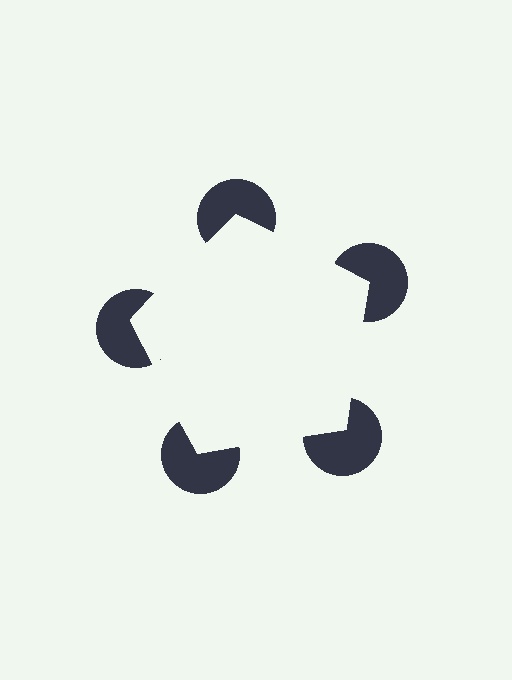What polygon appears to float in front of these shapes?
An illusory pentagon — its edges are inferred from the aligned wedge cuts in the pac-man discs, not physically drawn.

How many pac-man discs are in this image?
There are 5 — one at each vertex of the illusory pentagon.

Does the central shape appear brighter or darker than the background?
It typically appears slightly brighter than the background, even though no actual brightness change is drawn.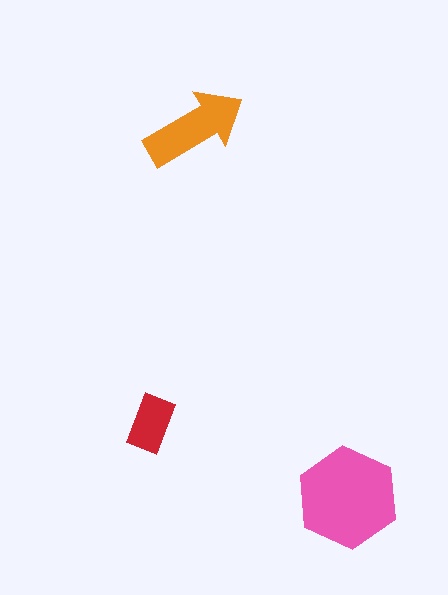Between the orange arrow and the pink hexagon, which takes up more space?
The pink hexagon.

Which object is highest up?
The orange arrow is topmost.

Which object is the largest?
The pink hexagon.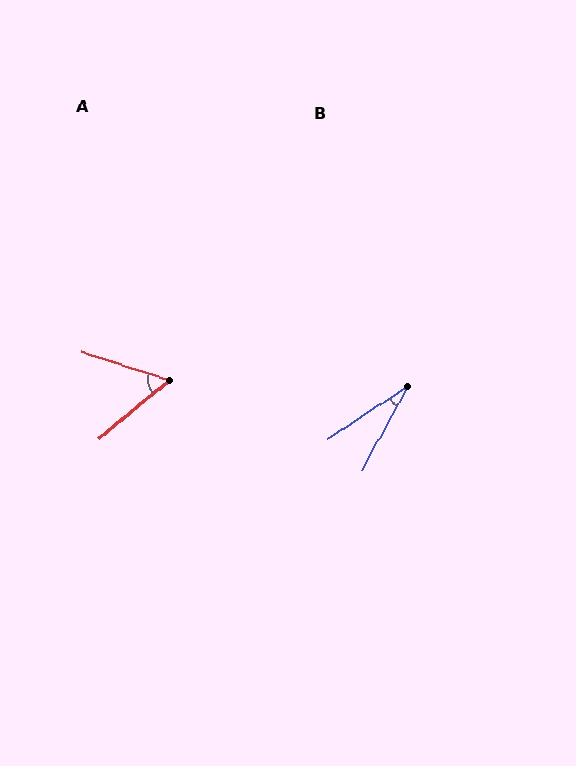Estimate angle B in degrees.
Approximately 28 degrees.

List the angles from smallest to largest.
B (28°), A (58°).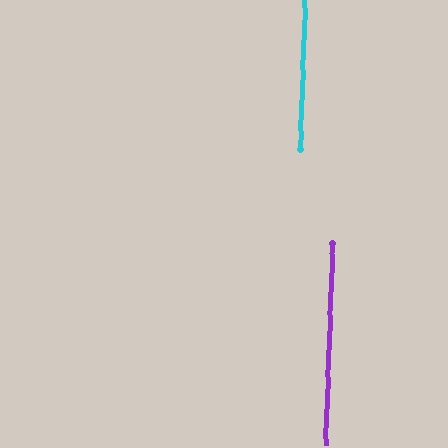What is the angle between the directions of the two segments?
Approximately 0 degrees.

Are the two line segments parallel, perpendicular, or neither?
Parallel — their directions differ by only 0.3°.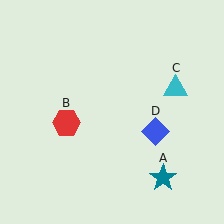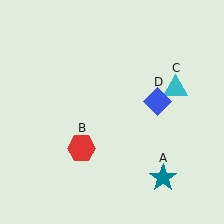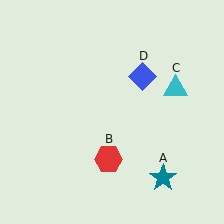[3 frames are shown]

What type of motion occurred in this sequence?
The red hexagon (object B), blue diamond (object D) rotated counterclockwise around the center of the scene.